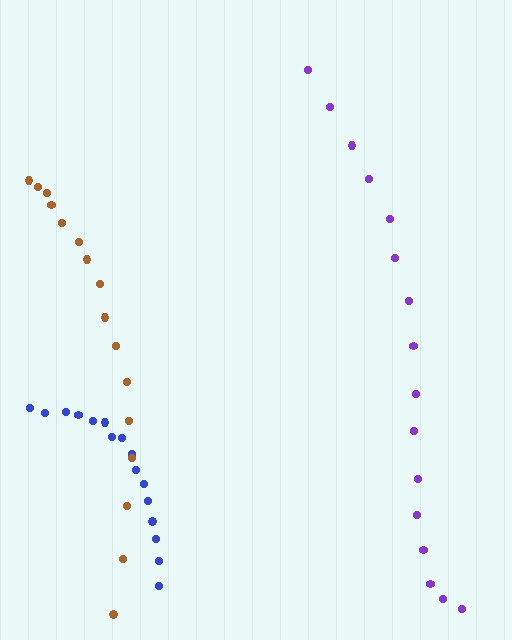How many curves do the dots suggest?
There are 3 distinct paths.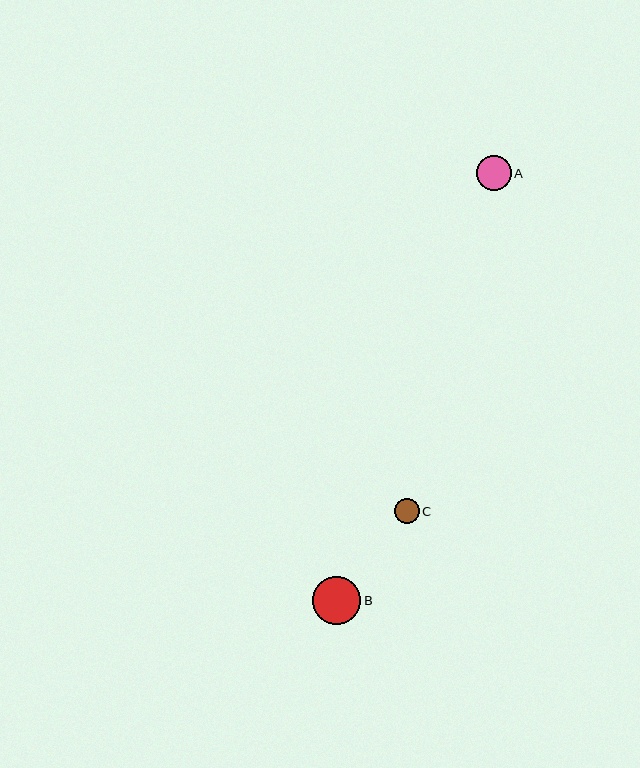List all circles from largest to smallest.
From largest to smallest: B, A, C.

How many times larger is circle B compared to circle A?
Circle B is approximately 1.4 times the size of circle A.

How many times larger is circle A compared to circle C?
Circle A is approximately 1.4 times the size of circle C.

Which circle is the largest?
Circle B is the largest with a size of approximately 48 pixels.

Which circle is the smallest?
Circle C is the smallest with a size of approximately 25 pixels.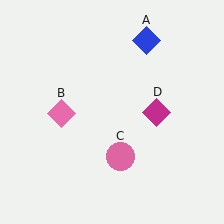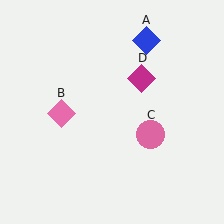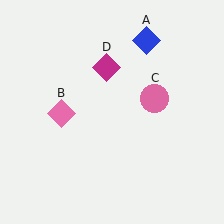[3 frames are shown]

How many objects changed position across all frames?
2 objects changed position: pink circle (object C), magenta diamond (object D).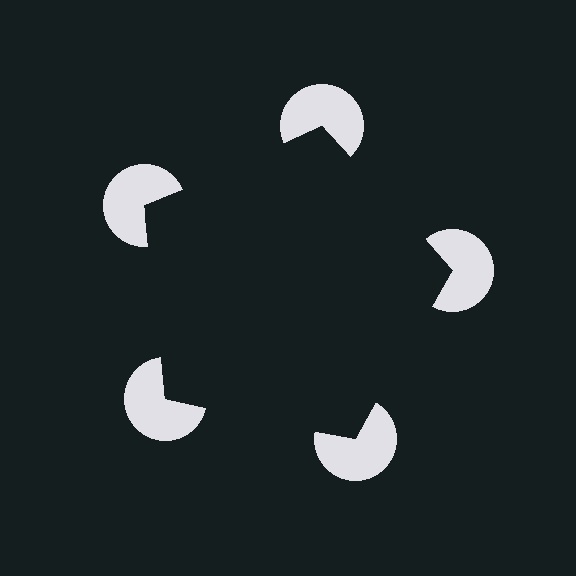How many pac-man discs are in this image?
There are 5 — one at each vertex of the illusory pentagon.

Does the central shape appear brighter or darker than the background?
It typically appears slightly darker than the background, even though no actual brightness change is drawn.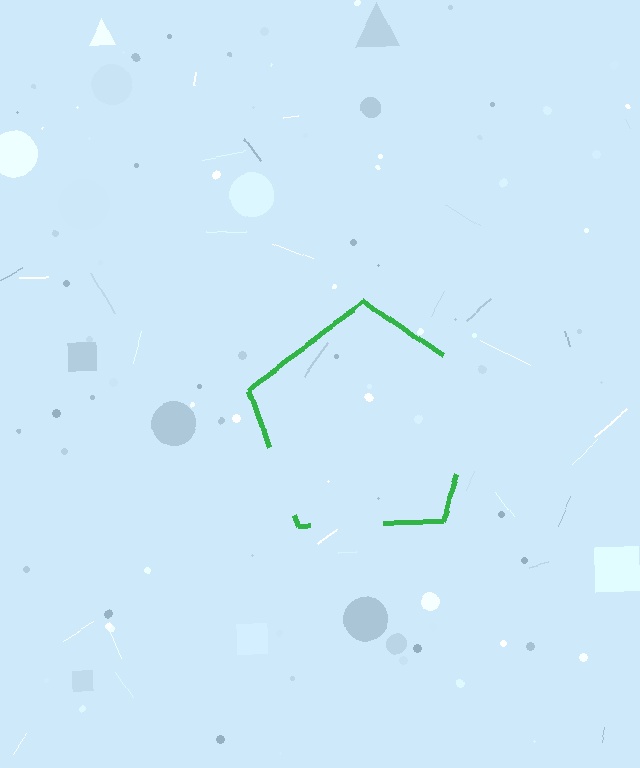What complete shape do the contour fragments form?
The contour fragments form a pentagon.